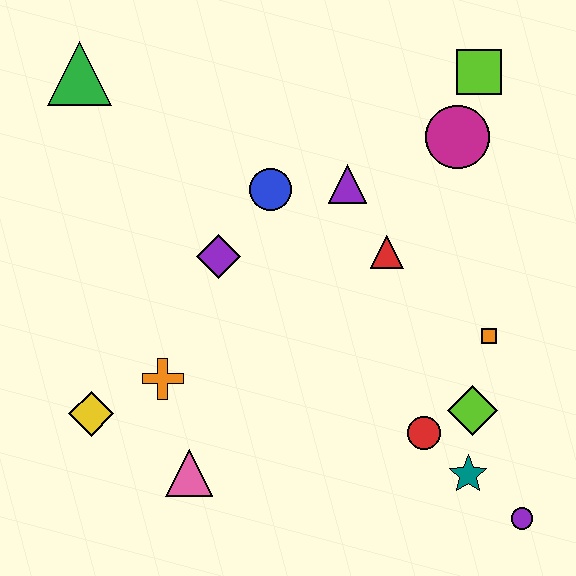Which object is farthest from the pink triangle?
The lime square is farthest from the pink triangle.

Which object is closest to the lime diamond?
The red circle is closest to the lime diamond.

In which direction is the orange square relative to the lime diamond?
The orange square is above the lime diamond.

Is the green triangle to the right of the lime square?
No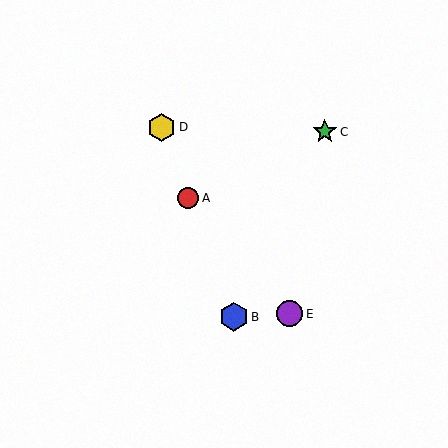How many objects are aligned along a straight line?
3 objects (A, B, D) are aligned along a straight line.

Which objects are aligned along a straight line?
Objects A, B, D are aligned along a straight line.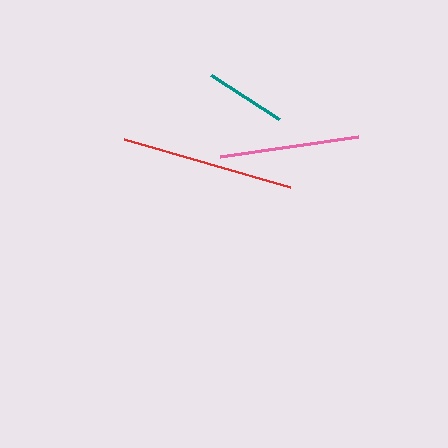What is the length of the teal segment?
The teal segment is approximately 81 pixels long.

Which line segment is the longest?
The red line is the longest at approximately 173 pixels.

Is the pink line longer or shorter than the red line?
The red line is longer than the pink line.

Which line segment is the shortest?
The teal line is the shortest at approximately 81 pixels.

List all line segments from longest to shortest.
From longest to shortest: red, pink, teal.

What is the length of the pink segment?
The pink segment is approximately 139 pixels long.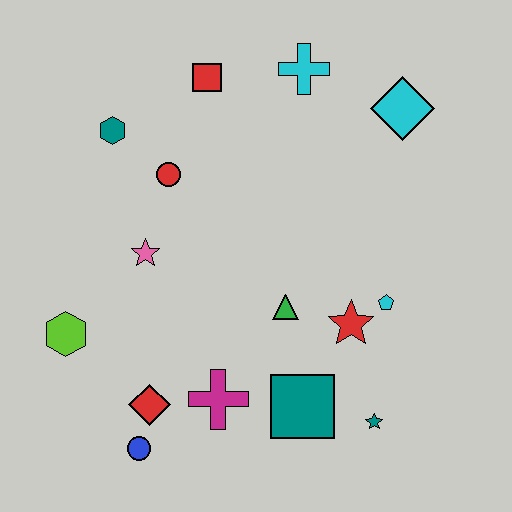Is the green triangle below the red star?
No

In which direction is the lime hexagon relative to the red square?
The lime hexagon is below the red square.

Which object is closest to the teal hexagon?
The red circle is closest to the teal hexagon.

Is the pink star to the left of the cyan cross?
Yes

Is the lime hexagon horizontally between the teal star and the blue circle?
No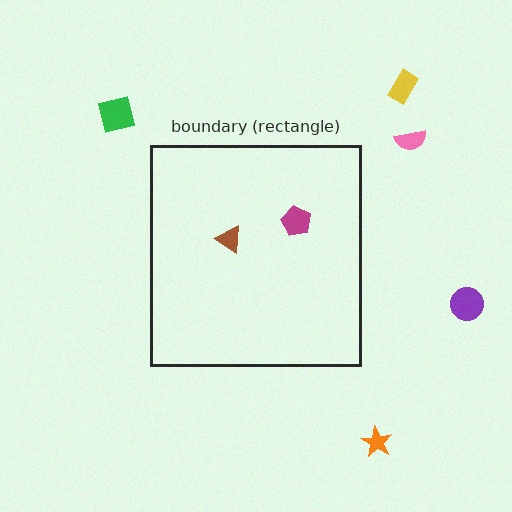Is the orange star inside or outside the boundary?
Outside.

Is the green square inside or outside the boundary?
Outside.